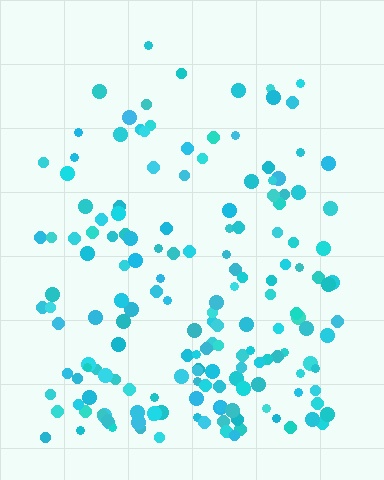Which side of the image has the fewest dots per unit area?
The top.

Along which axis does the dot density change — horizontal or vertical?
Vertical.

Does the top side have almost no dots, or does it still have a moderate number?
Still a moderate number, just noticeably fewer than the bottom.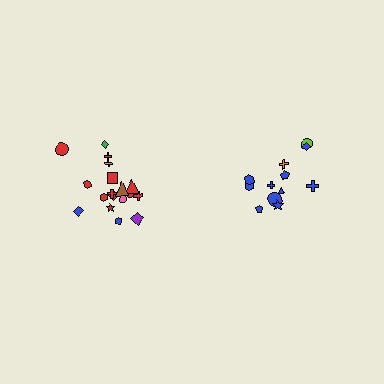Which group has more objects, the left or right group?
The left group.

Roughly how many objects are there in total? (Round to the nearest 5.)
Roughly 30 objects in total.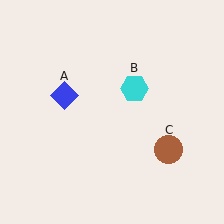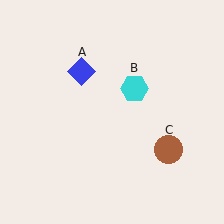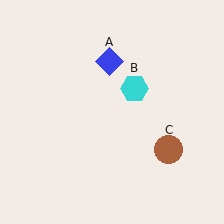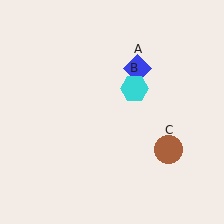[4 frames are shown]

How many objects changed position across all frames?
1 object changed position: blue diamond (object A).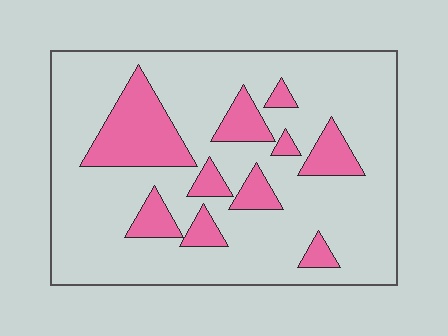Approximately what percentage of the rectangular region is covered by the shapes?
Approximately 20%.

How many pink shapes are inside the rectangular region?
10.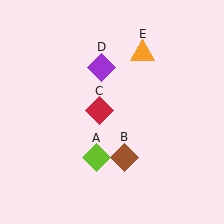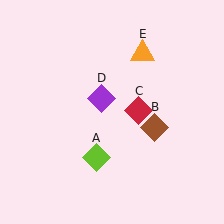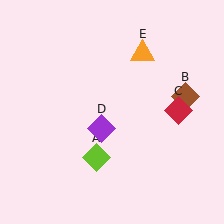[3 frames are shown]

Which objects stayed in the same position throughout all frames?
Lime diamond (object A) and orange triangle (object E) remained stationary.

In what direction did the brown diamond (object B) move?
The brown diamond (object B) moved up and to the right.